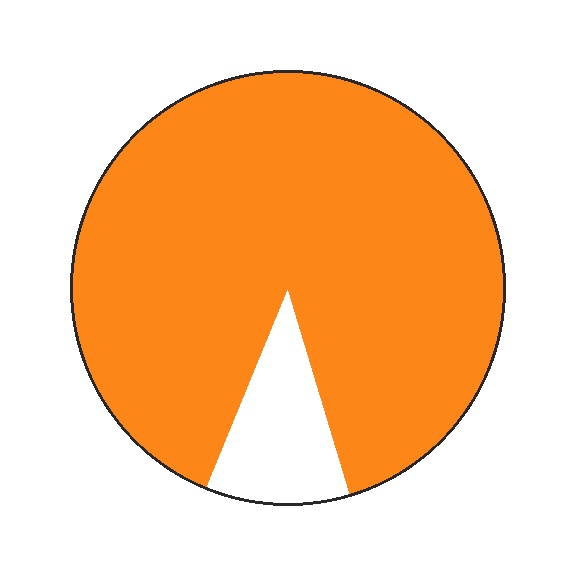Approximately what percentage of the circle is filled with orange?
Approximately 90%.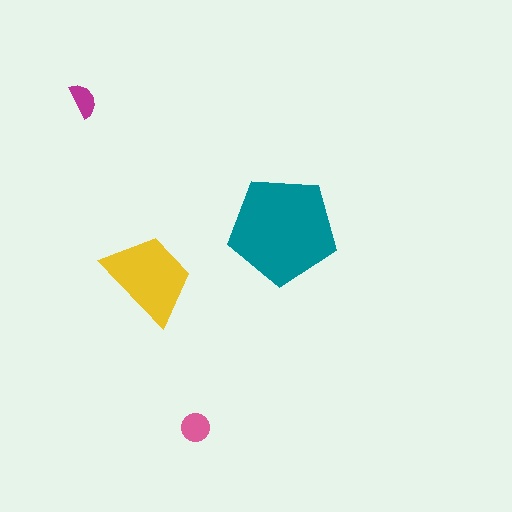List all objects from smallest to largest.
The magenta semicircle, the pink circle, the yellow trapezoid, the teal pentagon.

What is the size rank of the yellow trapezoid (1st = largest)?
2nd.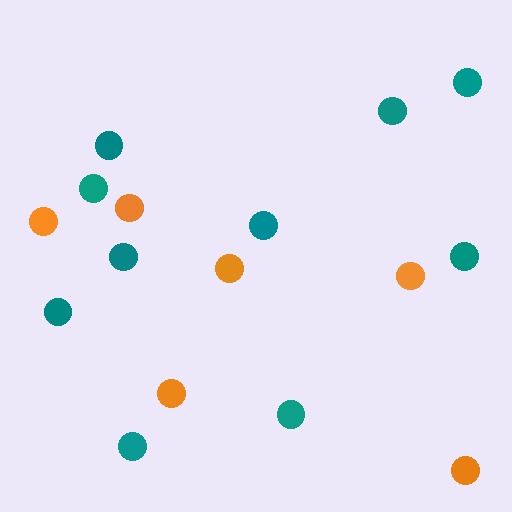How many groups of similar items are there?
There are 2 groups: one group of teal circles (10) and one group of orange circles (6).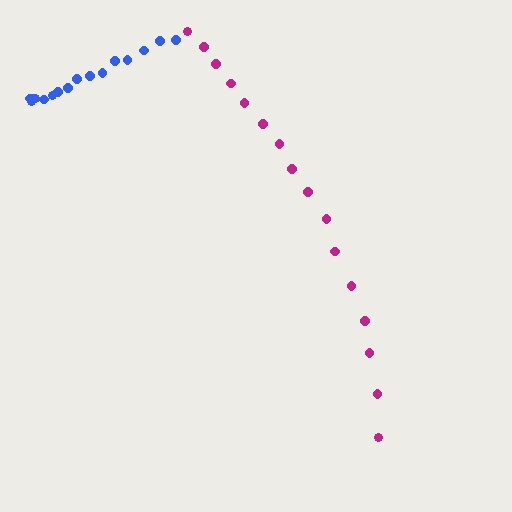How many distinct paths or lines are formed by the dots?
There are 2 distinct paths.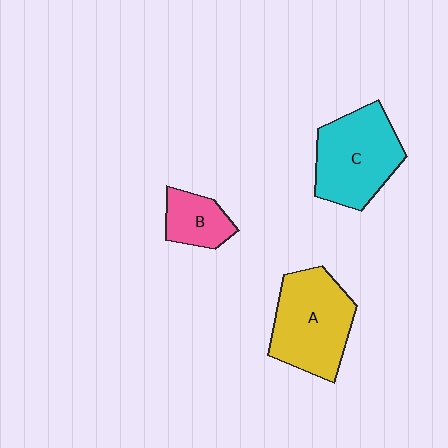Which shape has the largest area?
Shape A (yellow).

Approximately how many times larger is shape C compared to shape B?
Approximately 2.2 times.